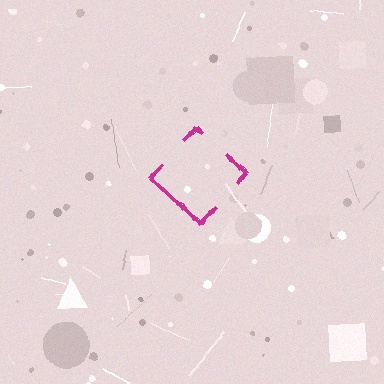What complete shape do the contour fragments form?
The contour fragments form a diamond.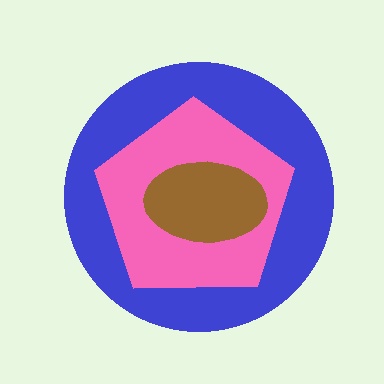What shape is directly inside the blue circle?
The pink pentagon.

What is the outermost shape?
The blue circle.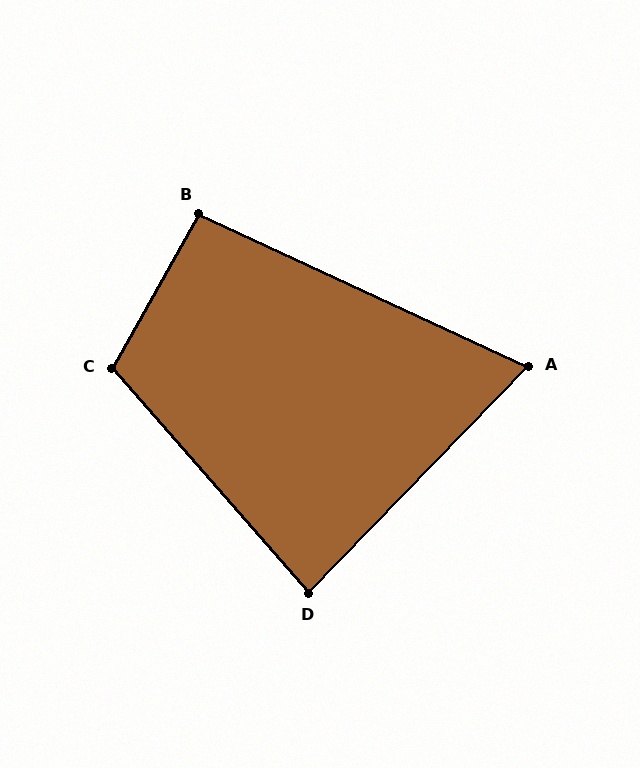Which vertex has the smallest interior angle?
A, at approximately 71 degrees.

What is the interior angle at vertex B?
Approximately 95 degrees (approximately right).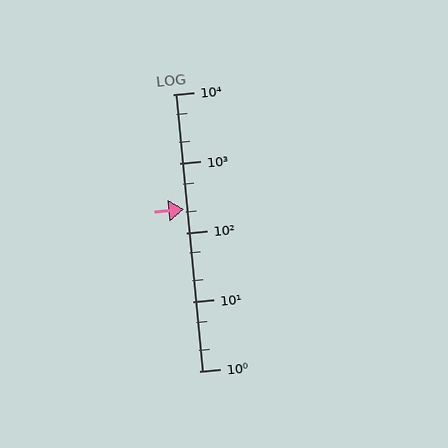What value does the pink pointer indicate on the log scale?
The pointer indicates approximately 220.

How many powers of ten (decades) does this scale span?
The scale spans 4 decades, from 1 to 10000.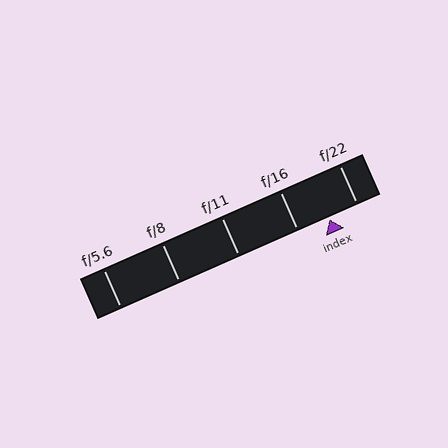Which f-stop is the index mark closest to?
The index mark is closest to f/22.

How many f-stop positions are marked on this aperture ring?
There are 5 f-stop positions marked.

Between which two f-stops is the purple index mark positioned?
The index mark is between f/16 and f/22.